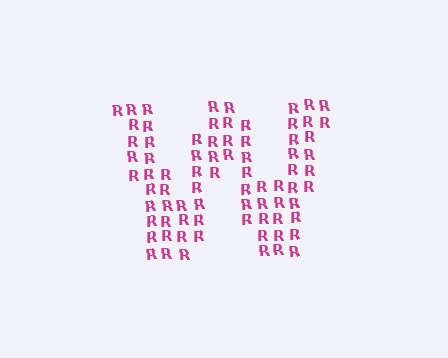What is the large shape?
The large shape is the letter W.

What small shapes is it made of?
It is made of small letter R's.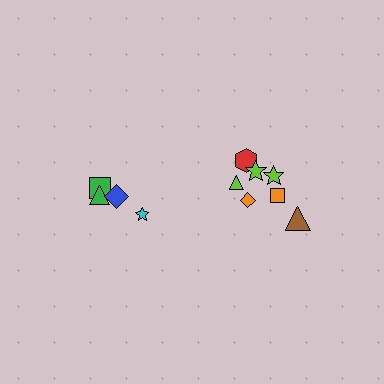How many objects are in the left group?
There are 4 objects.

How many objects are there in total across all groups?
There are 11 objects.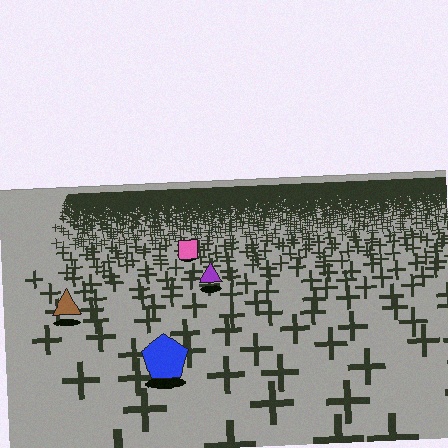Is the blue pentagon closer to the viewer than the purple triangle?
Yes. The blue pentagon is closer — you can tell from the texture gradient: the ground texture is coarser near it.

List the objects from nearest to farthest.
From nearest to farthest: the blue pentagon, the brown triangle, the purple triangle, the pink square.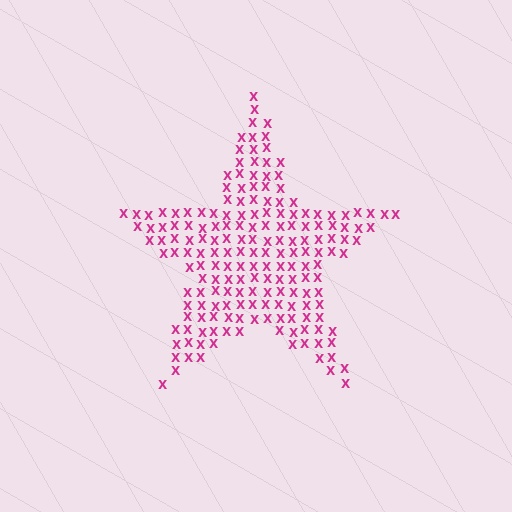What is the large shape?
The large shape is a star.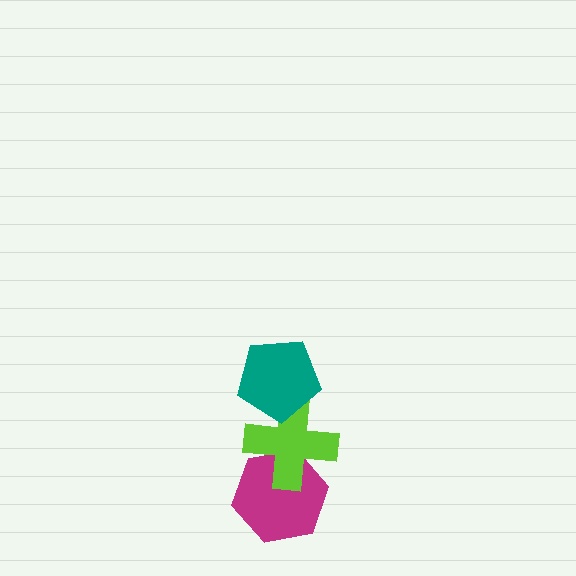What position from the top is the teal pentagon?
The teal pentagon is 1st from the top.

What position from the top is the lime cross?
The lime cross is 2nd from the top.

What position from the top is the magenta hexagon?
The magenta hexagon is 3rd from the top.